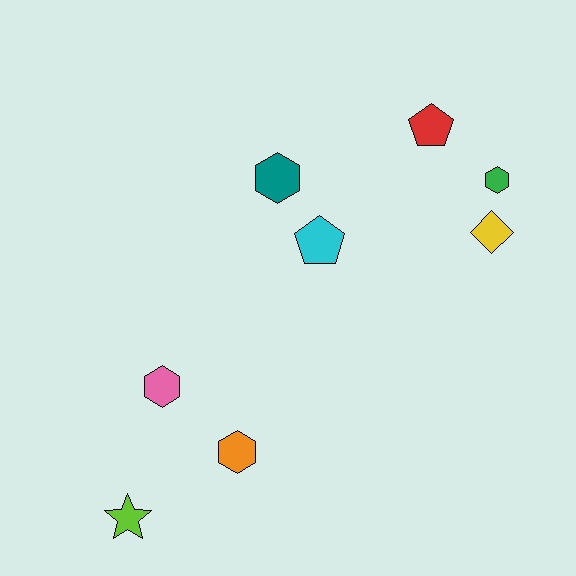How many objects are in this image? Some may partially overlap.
There are 8 objects.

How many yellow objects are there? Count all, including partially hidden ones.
There is 1 yellow object.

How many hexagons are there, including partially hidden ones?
There are 4 hexagons.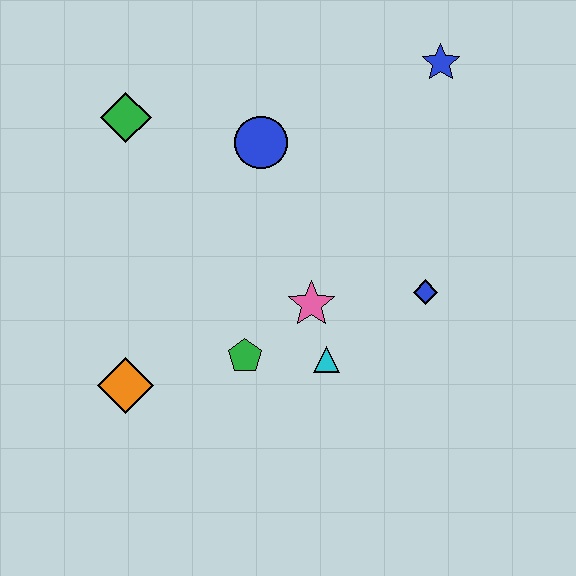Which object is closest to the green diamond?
The blue circle is closest to the green diamond.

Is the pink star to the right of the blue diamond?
No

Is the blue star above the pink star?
Yes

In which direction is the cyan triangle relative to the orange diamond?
The cyan triangle is to the right of the orange diamond.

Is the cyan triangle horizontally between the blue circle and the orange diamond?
No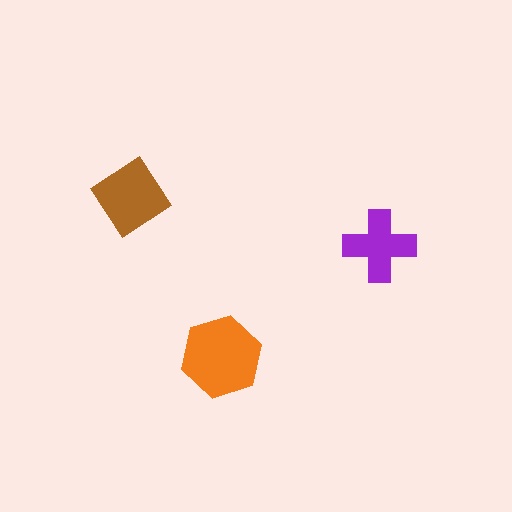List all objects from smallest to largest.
The purple cross, the brown diamond, the orange hexagon.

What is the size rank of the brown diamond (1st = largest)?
2nd.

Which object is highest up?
The brown diamond is topmost.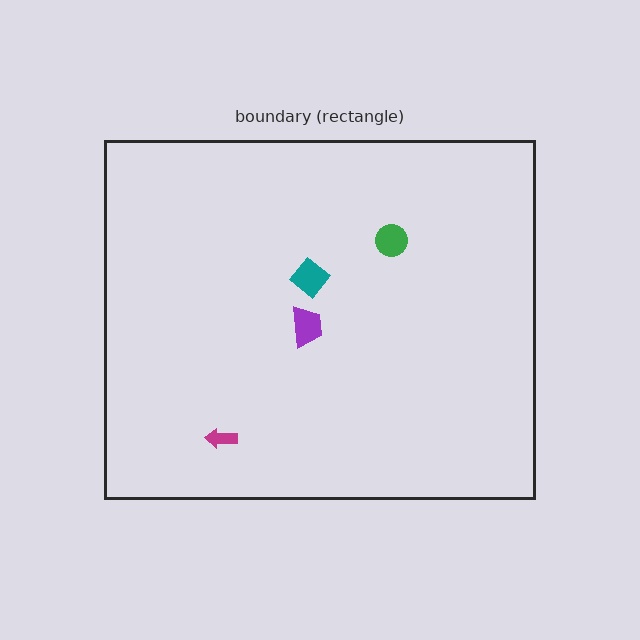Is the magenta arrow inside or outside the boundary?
Inside.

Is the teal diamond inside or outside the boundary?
Inside.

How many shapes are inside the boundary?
4 inside, 0 outside.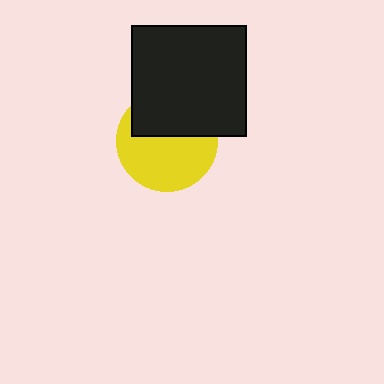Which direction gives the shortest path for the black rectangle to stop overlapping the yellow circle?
Moving up gives the shortest separation.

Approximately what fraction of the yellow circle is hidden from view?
Roughly 42% of the yellow circle is hidden behind the black rectangle.